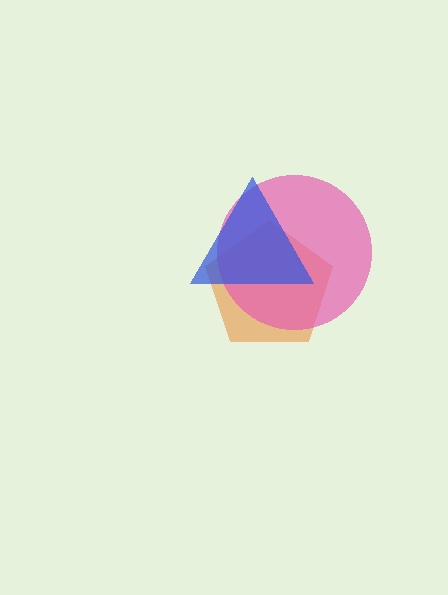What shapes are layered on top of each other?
The layered shapes are: an orange pentagon, a pink circle, a blue triangle.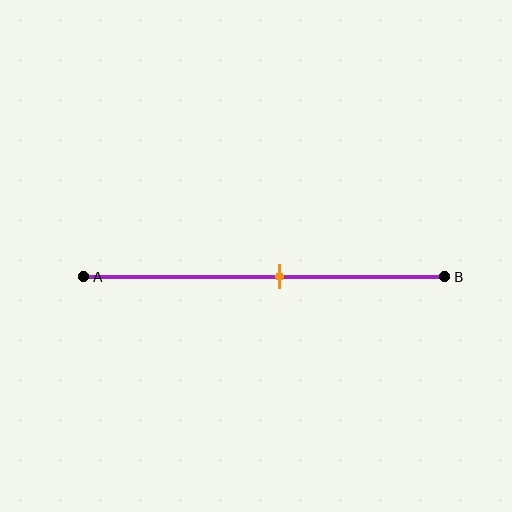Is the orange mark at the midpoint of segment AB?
No, the mark is at about 55% from A, not at the 50% midpoint.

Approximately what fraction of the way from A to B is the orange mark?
The orange mark is approximately 55% of the way from A to B.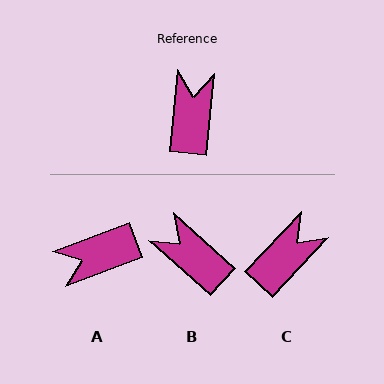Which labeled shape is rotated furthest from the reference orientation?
A, about 116 degrees away.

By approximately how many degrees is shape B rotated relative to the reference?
Approximately 53 degrees counter-clockwise.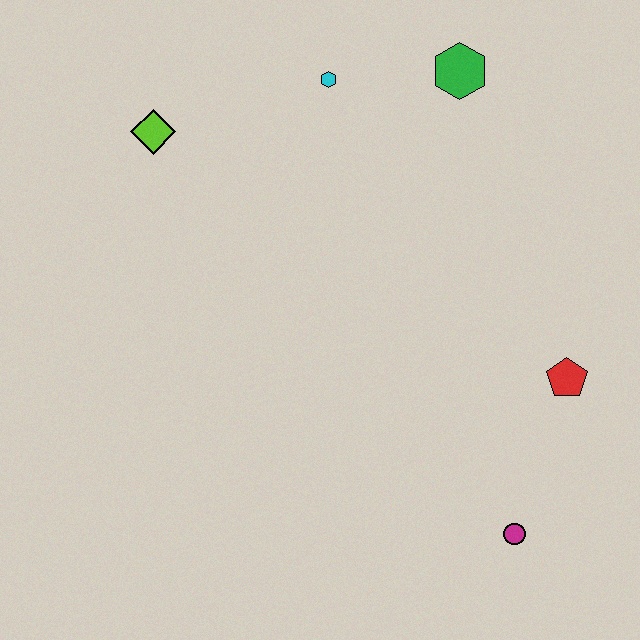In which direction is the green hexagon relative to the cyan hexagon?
The green hexagon is to the right of the cyan hexagon.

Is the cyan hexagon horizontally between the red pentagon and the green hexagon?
No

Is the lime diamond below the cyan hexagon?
Yes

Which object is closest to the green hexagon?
The cyan hexagon is closest to the green hexagon.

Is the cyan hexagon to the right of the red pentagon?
No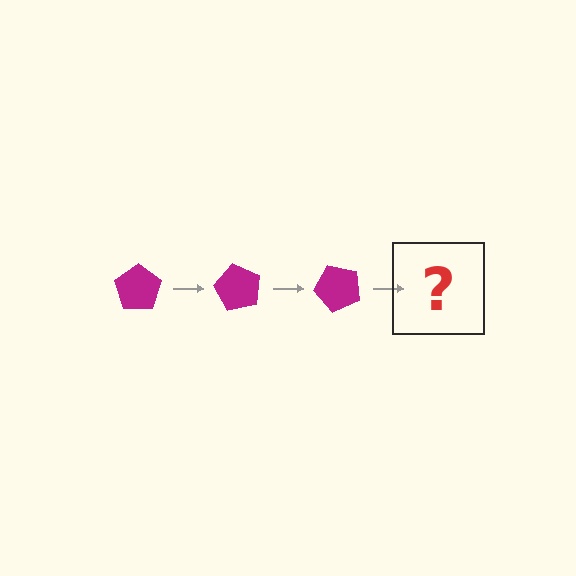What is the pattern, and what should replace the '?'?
The pattern is that the pentagon rotates 60 degrees each step. The '?' should be a magenta pentagon rotated 180 degrees.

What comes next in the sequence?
The next element should be a magenta pentagon rotated 180 degrees.